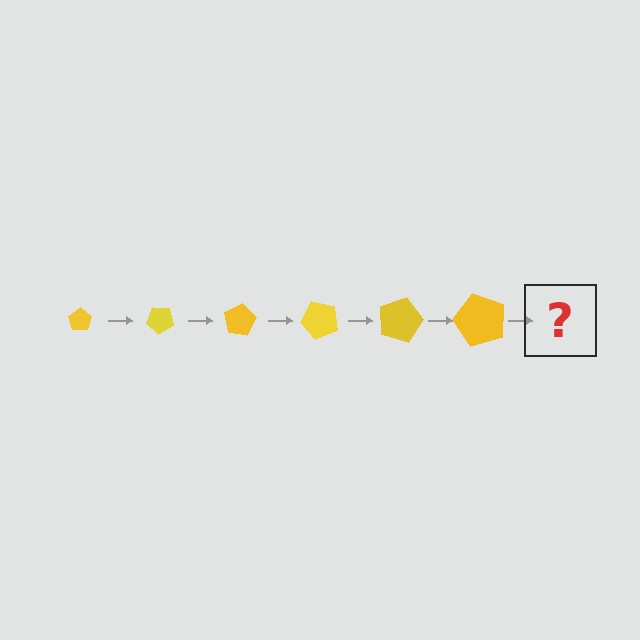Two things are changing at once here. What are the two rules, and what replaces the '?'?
The two rules are that the pentagon grows larger each step and it rotates 40 degrees each step. The '?' should be a pentagon, larger than the previous one and rotated 240 degrees from the start.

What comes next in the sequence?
The next element should be a pentagon, larger than the previous one and rotated 240 degrees from the start.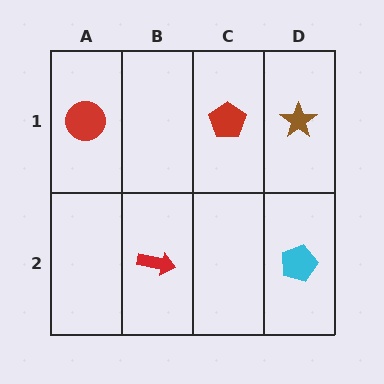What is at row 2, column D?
A cyan pentagon.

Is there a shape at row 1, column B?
No, that cell is empty.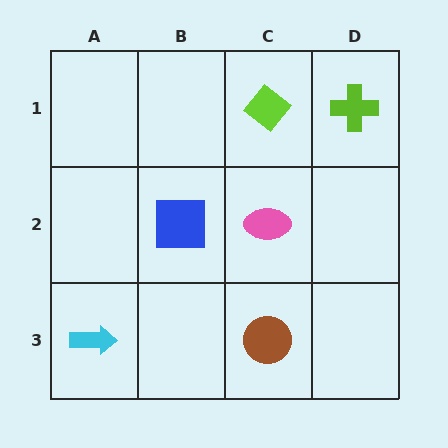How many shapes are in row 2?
2 shapes.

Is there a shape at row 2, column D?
No, that cell is empty.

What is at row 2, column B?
A blue square.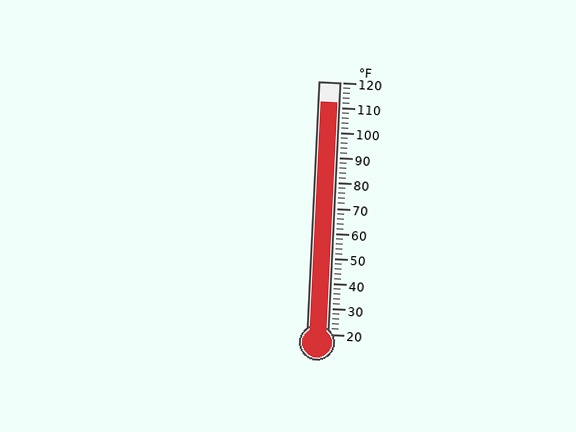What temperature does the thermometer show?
The thermometer shows approximately 112°F.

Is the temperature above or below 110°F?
The temperature is above 110°F.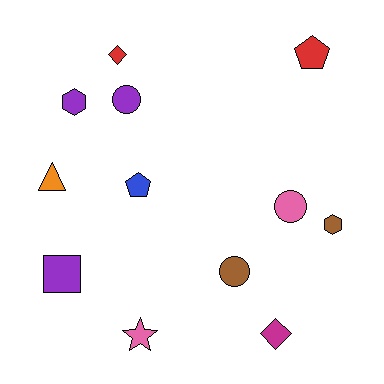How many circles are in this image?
There are 3 circles.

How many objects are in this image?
There are 12 objects.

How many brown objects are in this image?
There are 2 brown objects.